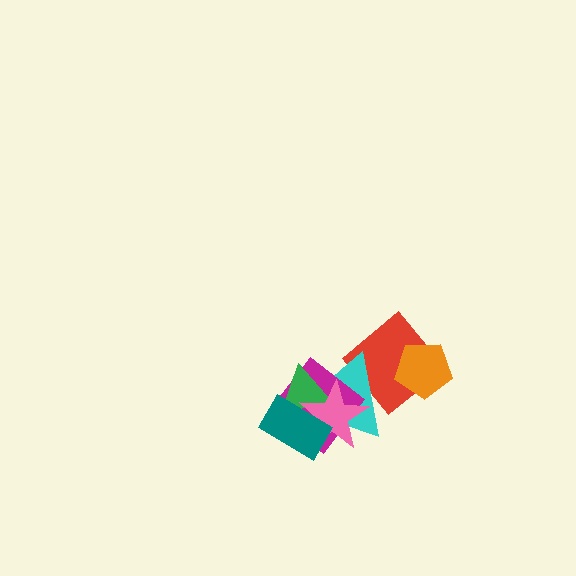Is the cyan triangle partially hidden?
Yes, it is partially covered by another shape.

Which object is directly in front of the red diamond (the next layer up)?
The cyan triangle is directly in front of the red diamond.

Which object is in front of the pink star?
The teal rectangle is in front of the pink star.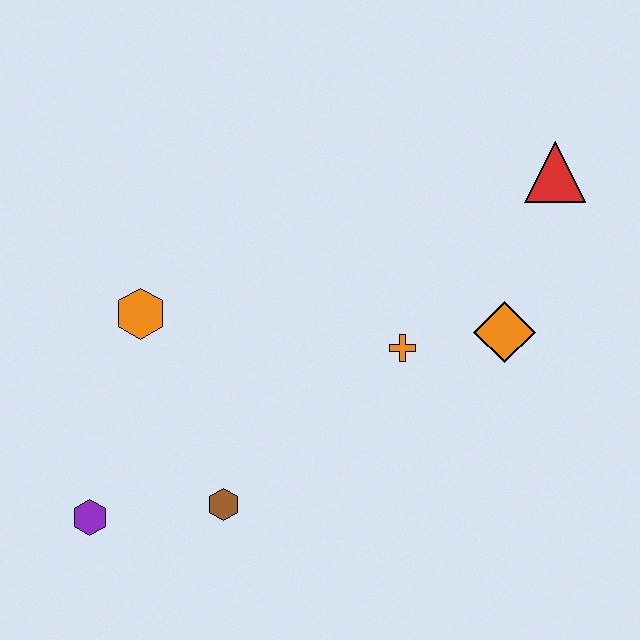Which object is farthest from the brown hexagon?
The red triangle is farthest from the brown hexagon.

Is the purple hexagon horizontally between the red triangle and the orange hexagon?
No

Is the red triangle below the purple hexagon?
No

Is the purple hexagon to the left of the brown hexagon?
Yes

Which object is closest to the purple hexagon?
The brown hexagon is closest to the purple hexagon.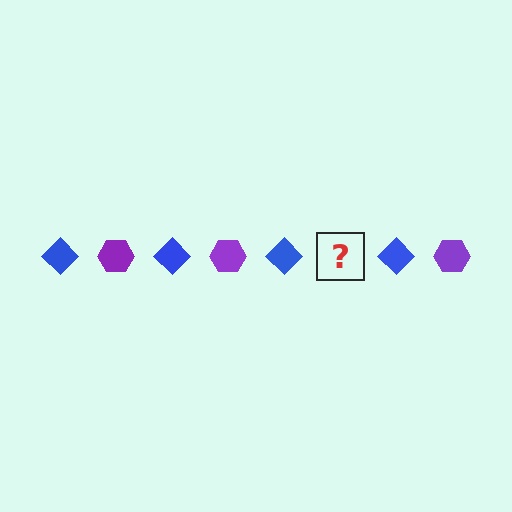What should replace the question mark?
The question mark should be replaced with a purple hexagon.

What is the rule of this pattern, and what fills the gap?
The rule is that the pattern alternates between blue diamond and purple hexagon. The gap should be filled with a purple hexagon.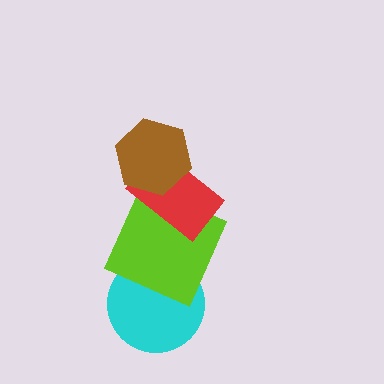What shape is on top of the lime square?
The red rectangle is on top of the lime square.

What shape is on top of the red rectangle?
The brown hexagon is on top of the red rectangle.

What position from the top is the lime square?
The lime square is 3rd from the top.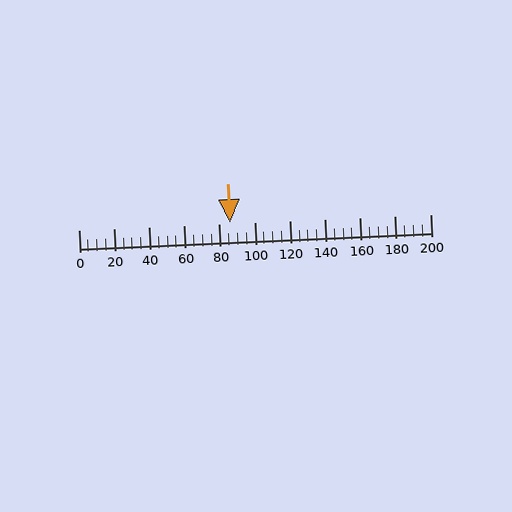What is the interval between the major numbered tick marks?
The major tick marks are spaced 20 units apart.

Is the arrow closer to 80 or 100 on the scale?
The arrow is closer to 80.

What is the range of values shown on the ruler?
The ruler shows values from 0 to 200.